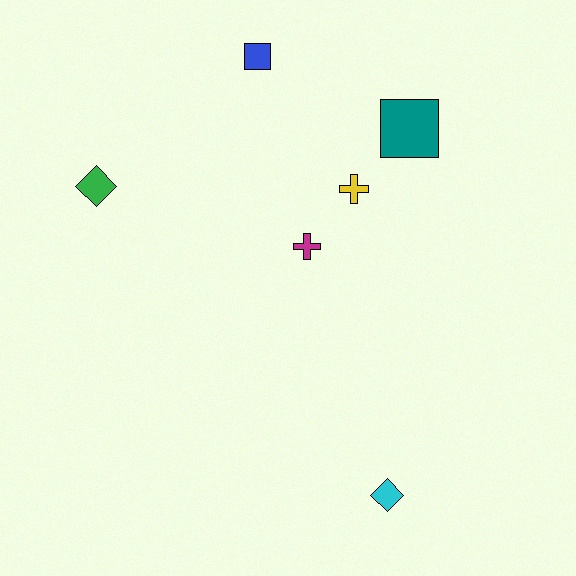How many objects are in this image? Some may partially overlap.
There are 6 objects.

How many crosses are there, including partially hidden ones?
There are 2 crosses.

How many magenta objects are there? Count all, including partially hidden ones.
There is 1 magenta object.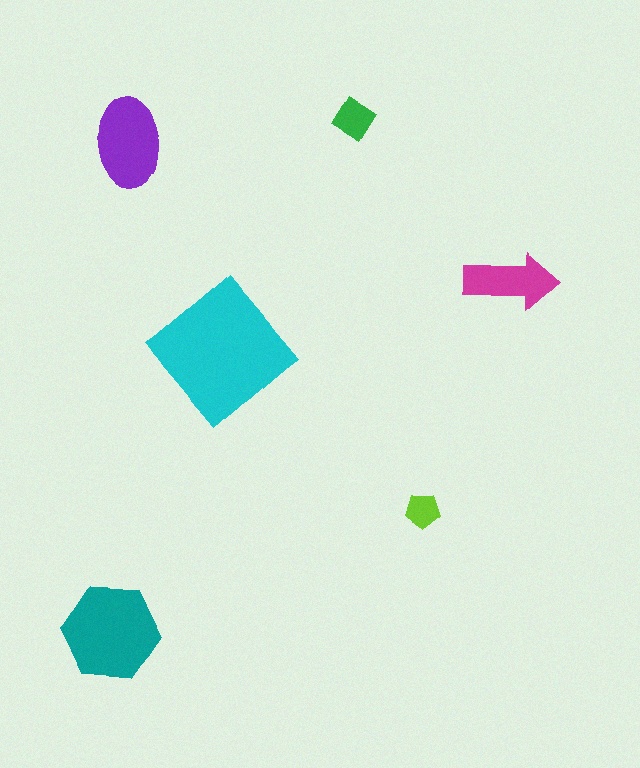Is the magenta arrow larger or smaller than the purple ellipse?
Smaller.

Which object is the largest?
The cyan diamond.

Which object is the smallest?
The lime pentagon.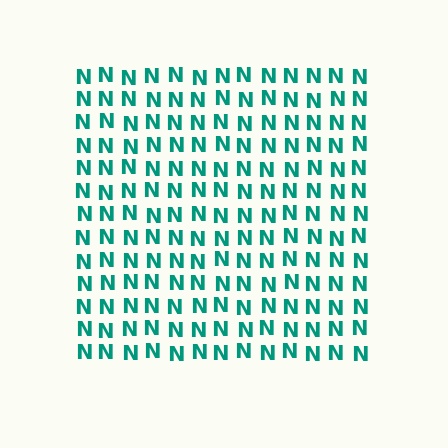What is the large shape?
The large shape is a square.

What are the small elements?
The small elements are letter N's.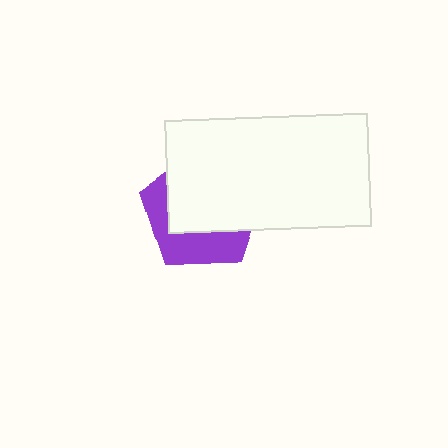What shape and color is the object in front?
The object in front is a white rectangle.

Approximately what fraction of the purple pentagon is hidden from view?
Roughly 62% of the purple pentagon is hidden behind the white rectangle.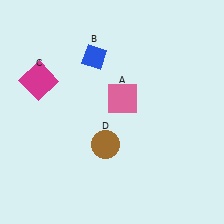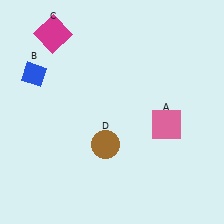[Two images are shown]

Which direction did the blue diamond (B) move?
The blue diamond (B) moved left.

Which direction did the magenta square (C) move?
The magenta square (C) moved up.